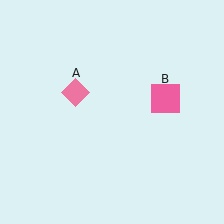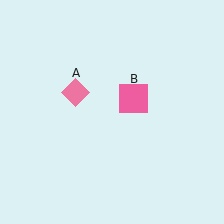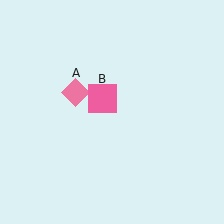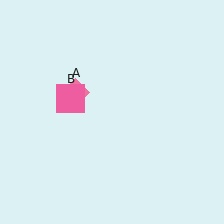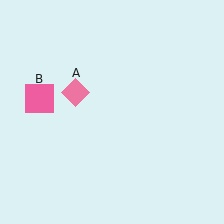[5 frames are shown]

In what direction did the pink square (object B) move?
The pink square (object B) moved left.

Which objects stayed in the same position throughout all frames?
Pink diamond (object A) remained stationary.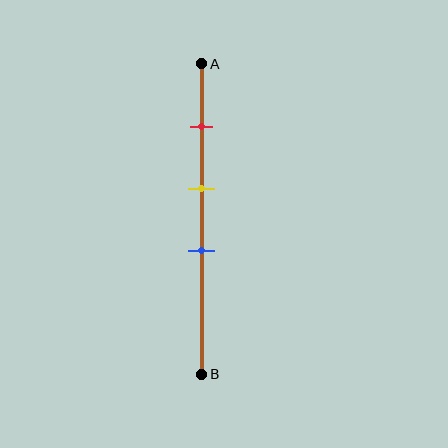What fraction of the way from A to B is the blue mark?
The blue mark is approximately 60% (0.6) of the way from A to B.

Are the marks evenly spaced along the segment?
Yes, the marks are approximately evenly spaced.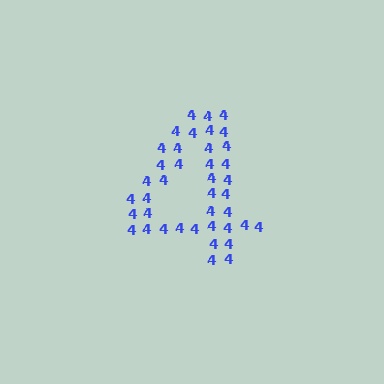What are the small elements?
The small elements are digit 4's.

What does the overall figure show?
The overall figure shows the digit 4.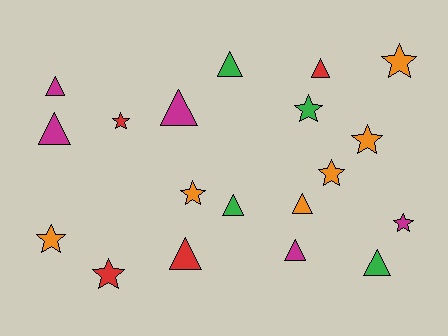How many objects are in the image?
There are 19 objects.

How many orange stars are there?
There are 5 orange stars.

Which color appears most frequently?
Orange, with 6 objects.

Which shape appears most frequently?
Triangle, with 10 objects.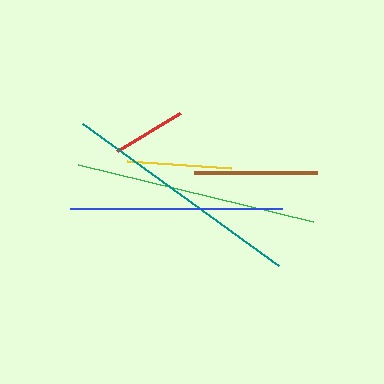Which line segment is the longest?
The teal line is the longest at approximately 242 pixels.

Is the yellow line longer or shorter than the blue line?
The blue line is longer than the yellow line.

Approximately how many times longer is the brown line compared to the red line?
The brown line is approximately 1.7 times the length of the red line.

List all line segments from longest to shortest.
From longest to shortest: teal, green, blue, brown, yellow, red.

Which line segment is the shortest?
The red line is the shortest at approximately 74 pixels.